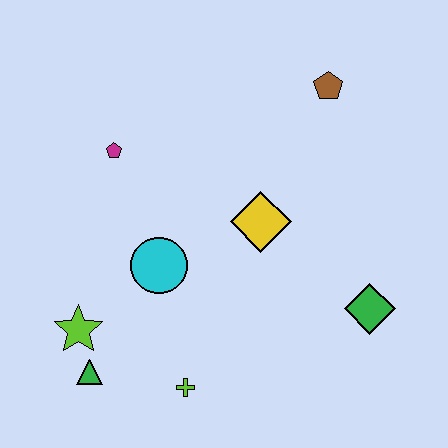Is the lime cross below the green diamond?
Yes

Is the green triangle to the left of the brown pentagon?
Yes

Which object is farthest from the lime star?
The brown pentagon is farthest from the lime star.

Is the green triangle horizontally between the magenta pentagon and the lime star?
Yes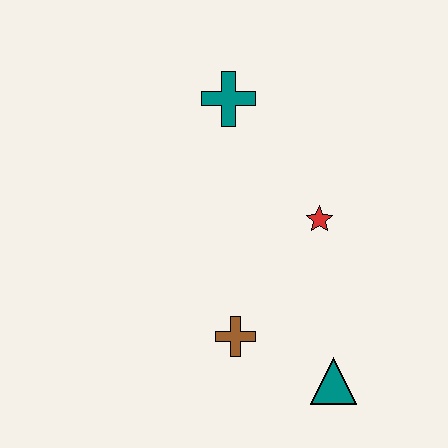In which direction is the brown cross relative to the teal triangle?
The brown cross is to the left of the teal triangle.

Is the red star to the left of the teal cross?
No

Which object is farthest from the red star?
The teal triangle is farthest from the red star.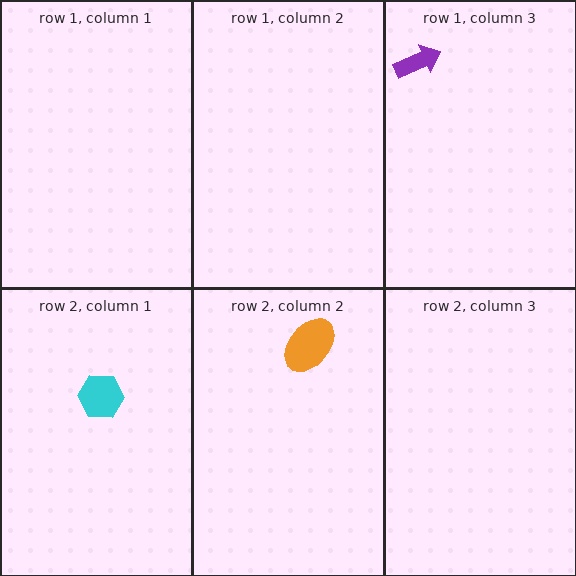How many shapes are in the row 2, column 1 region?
1.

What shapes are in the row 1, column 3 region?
The purple arrow.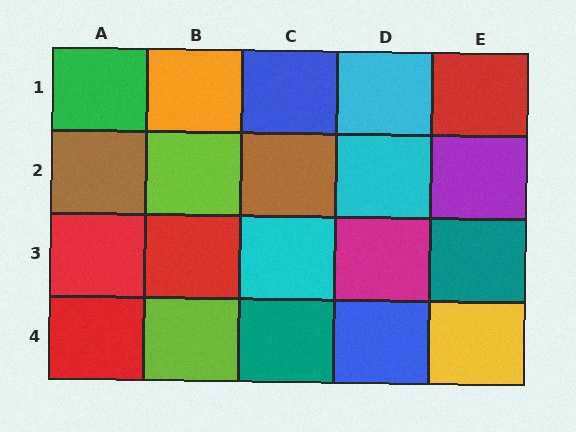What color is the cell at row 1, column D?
Cyan.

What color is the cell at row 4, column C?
Teal.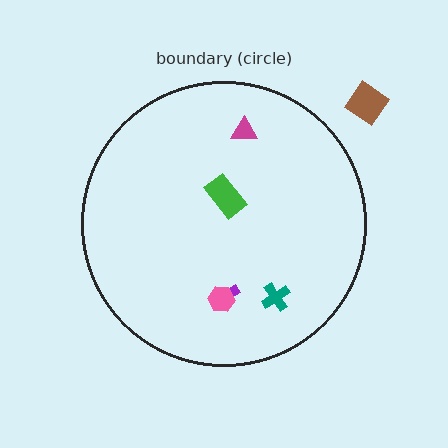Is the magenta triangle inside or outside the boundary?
Inside.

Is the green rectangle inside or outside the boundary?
Inside.